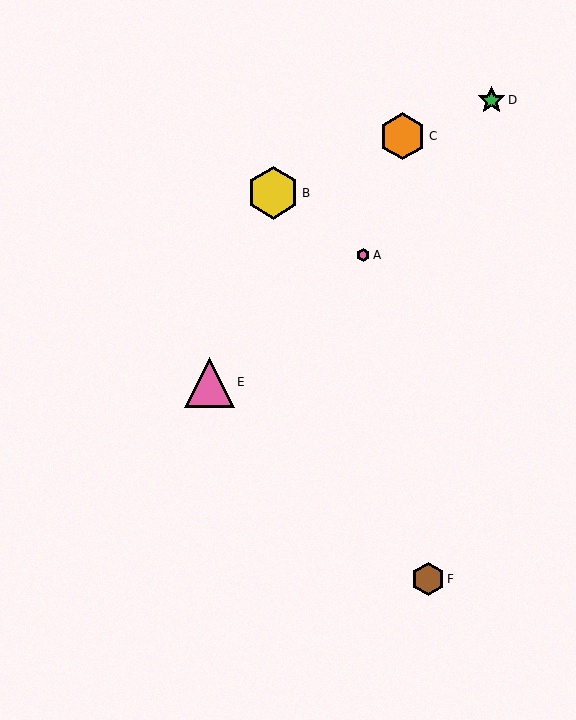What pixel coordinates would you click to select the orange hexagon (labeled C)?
Click at (403, 136) to select the orange hexagon C.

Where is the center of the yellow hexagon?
The center of the yellow hexagon is at (273, 193).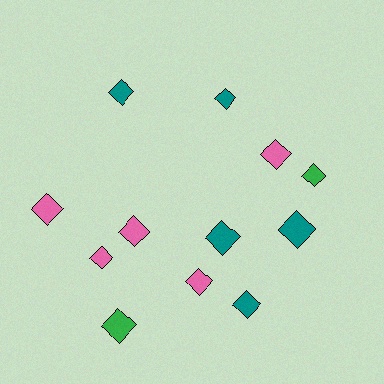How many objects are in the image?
There are 12 objects.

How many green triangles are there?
There are no green triangles.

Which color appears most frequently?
Teal, with 5 objects.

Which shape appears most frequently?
Diamond, with 12 objects.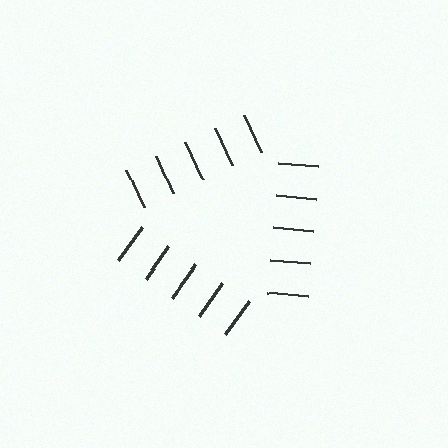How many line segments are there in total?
15 — 5 along each of the 3 edges.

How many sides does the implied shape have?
3 sides — the line-ends trace a triangle.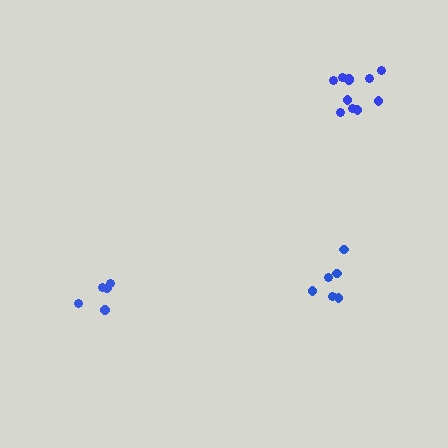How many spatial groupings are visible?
There are 3 spatial groupings.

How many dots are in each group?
Group 1: 6 dots, Group 2: 11 dots, Group 3: 5 dots (22 total).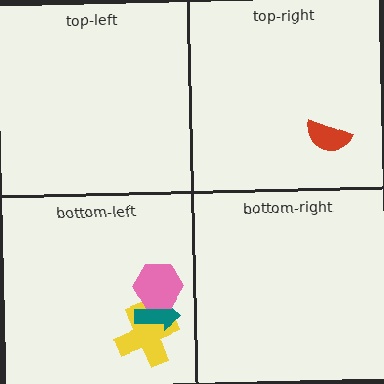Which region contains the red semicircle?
The top-right region.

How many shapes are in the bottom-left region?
3.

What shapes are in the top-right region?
The red semicircle.